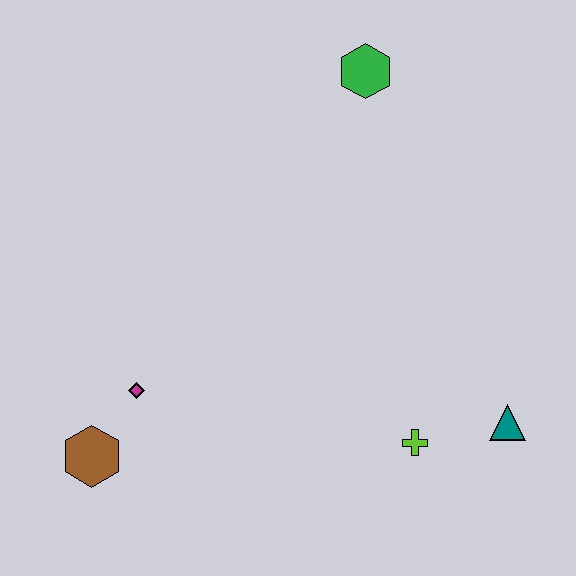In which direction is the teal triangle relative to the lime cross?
The teal triangle is to the right of the lime cross.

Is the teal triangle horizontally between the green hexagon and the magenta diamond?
No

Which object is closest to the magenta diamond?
The brown hexagon is closest to the magenta diamond.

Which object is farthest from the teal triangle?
The brown hexagon is farthest from the teal triangle.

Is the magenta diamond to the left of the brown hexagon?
No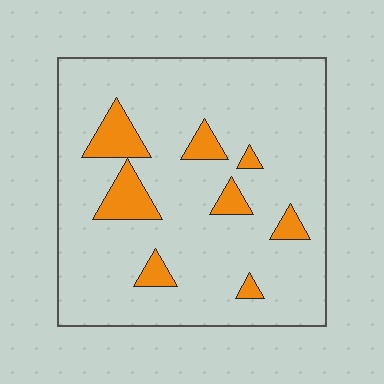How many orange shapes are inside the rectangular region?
8.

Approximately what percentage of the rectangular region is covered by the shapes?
Approximately 10%.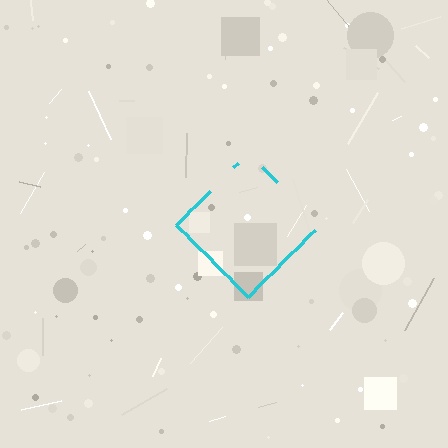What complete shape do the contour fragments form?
The contour fragments form a diamond.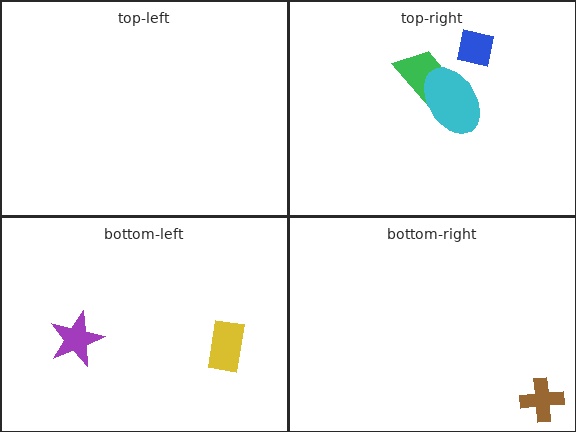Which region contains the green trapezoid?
The top-right region.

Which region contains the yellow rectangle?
The bottom-left region.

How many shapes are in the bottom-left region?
2.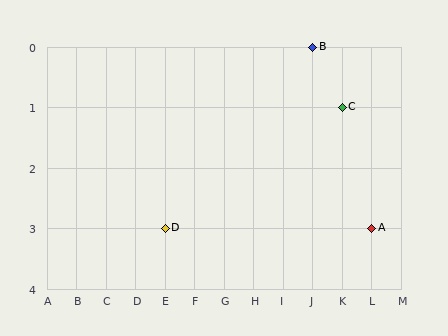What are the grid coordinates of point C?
Point C is at grid coordinates (K, 1).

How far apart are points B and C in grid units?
Points B and C are 1 column and 1 row apart (about 1.4 grid units diagonally).